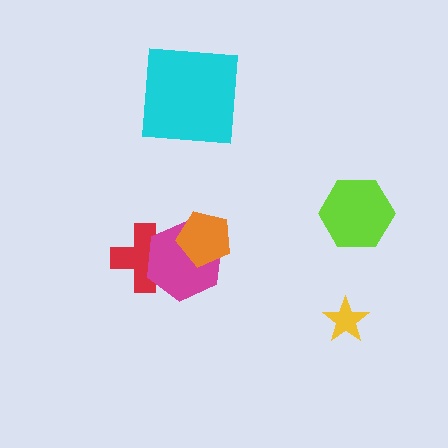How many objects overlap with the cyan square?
0 objects overlap with the cyan square.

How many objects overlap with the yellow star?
0 objects overlap with the yellow star.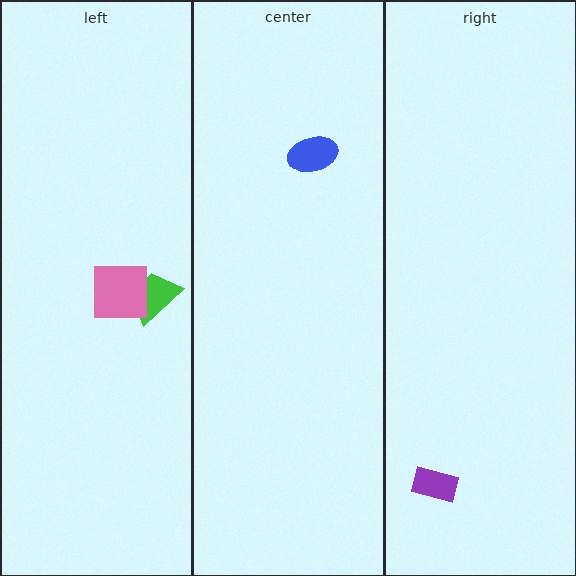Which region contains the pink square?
The left region.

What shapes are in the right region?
The purple rectangle.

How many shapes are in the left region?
2.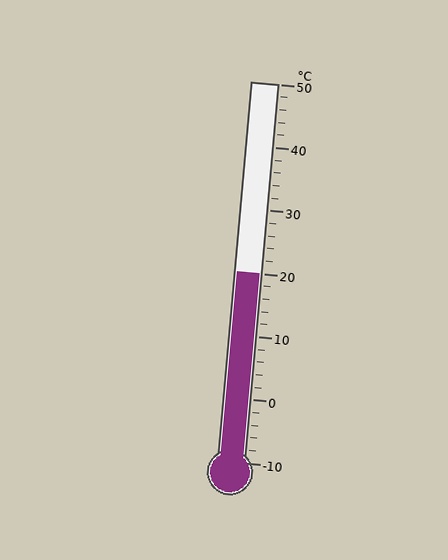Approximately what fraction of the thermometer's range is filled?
The thermometer is filled to approximately 50% of its range.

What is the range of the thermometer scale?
The thermometer scale ranges from -10°C to 50°C.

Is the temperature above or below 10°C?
The temperature is above 10°C.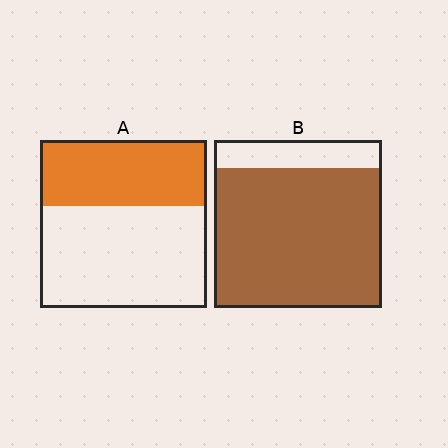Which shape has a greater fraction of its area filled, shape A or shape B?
Shape B.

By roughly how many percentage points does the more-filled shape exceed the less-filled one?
By roughly 45 percentage points (B over A).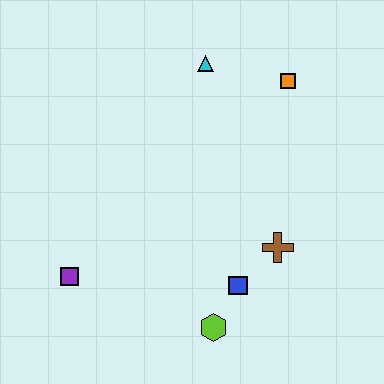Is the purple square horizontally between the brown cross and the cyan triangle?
No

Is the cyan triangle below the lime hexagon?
No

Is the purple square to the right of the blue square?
No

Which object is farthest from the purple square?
The orange square is farthest from the purple square.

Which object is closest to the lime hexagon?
The blue square is closest to the lime hexagon.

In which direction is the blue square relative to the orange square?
The blue square is below the orange square.